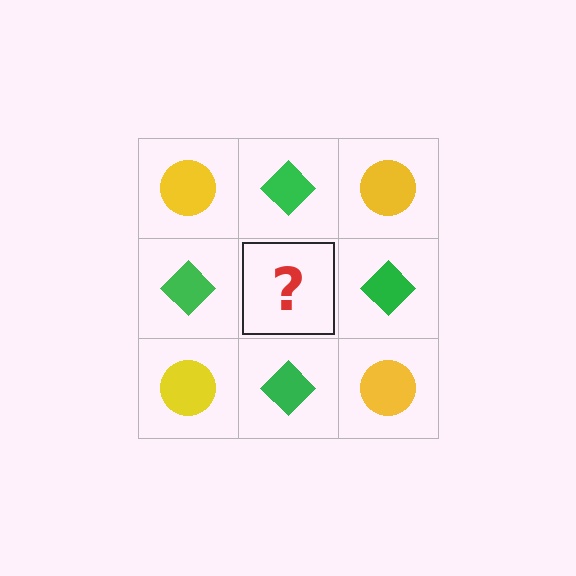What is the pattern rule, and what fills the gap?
The rule is that it alternates yellow circle and green diamond in a checkerboard pattern. The gap should be filled with a yellow circle.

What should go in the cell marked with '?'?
The missing cell should contain a yellow circle.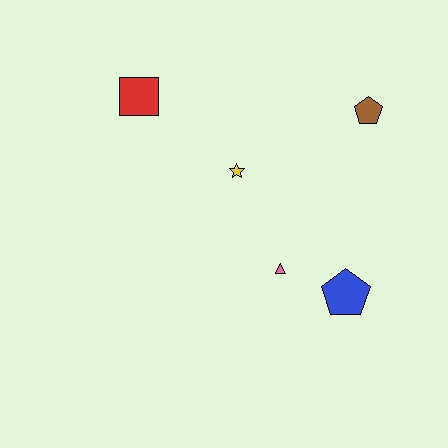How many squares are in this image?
There is 1 square.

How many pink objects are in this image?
There is 1 pink object.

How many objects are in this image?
There are 5 objects.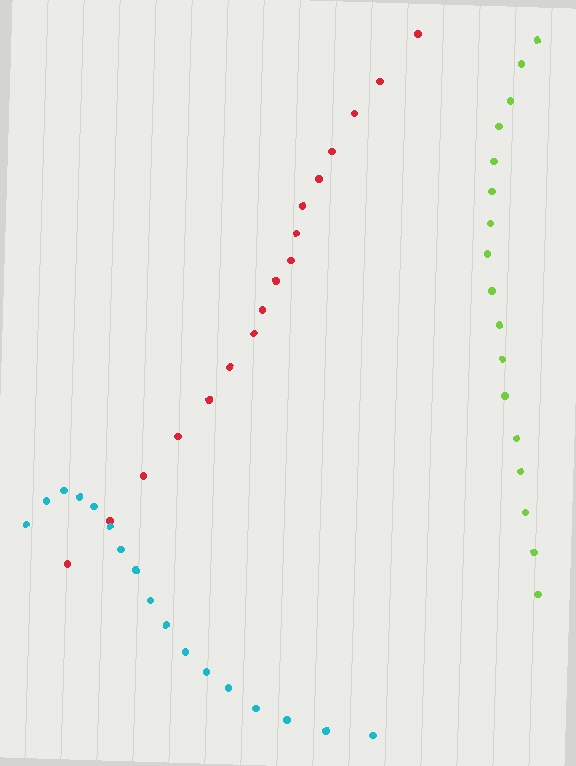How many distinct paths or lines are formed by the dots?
There are 3 distinct paths.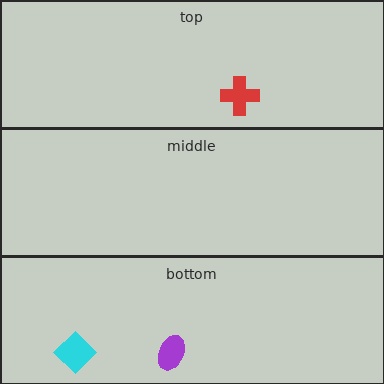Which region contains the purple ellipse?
The bottom region.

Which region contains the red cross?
The top region.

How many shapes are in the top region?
1.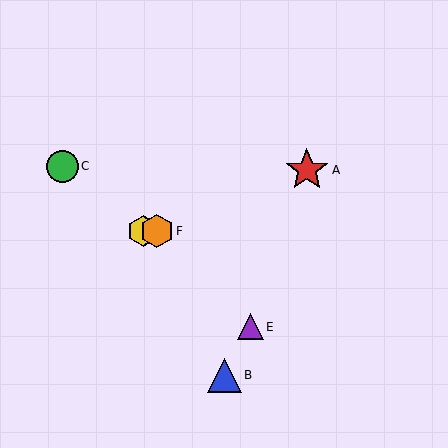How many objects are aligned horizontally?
2 objects (D, F) are aligned horizontally.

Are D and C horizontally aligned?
No, D is at y≈231 and C is at y≈166.